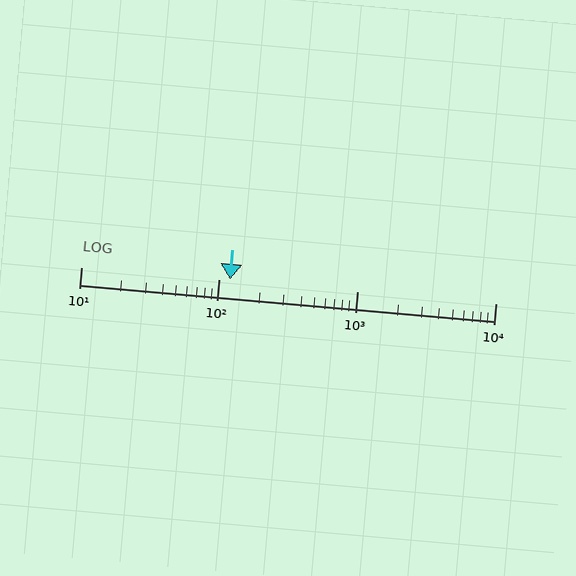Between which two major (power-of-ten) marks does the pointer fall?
The pointer is between 100 and 1000.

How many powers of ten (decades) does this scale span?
The scale spans 3 decades, from 10 to 10000.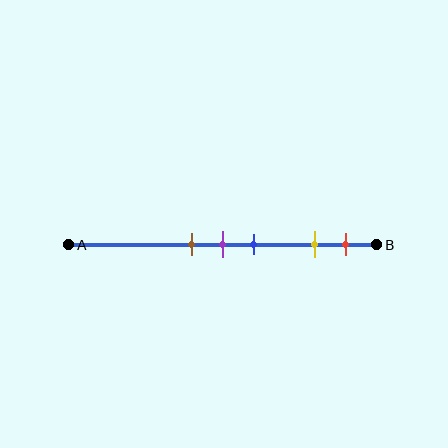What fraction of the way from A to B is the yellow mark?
The yellow mark is approximately 80% (0.8) of the way from A to B.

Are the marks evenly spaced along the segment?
No, the marks are not evenly spaced.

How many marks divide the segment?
There are 5 marks dividing the segment.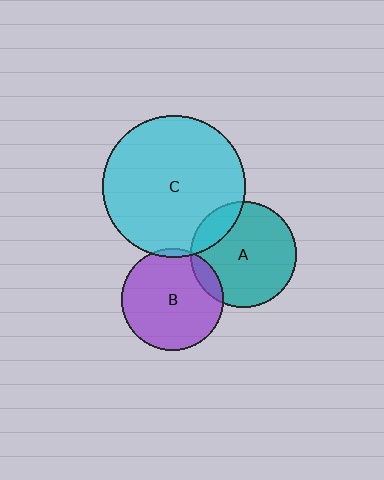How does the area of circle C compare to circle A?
Approximately 1.8 times.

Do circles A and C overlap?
Yes.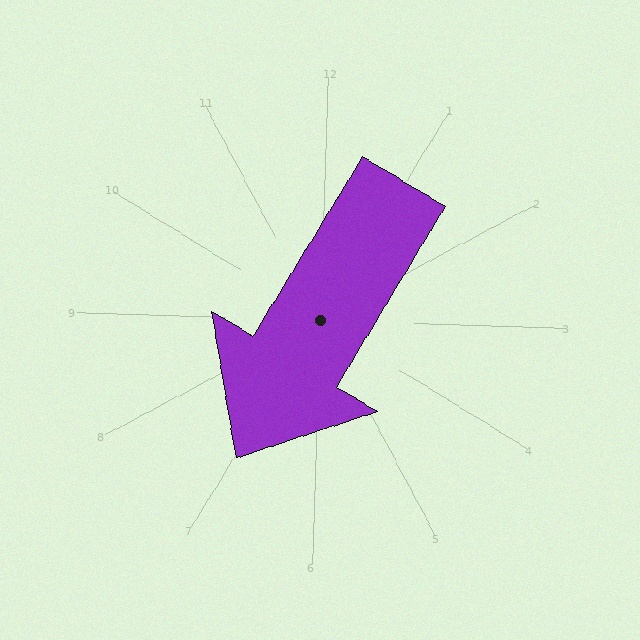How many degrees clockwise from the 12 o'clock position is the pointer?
Approximately 209 degrees.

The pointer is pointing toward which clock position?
Roughly 7 o'clock.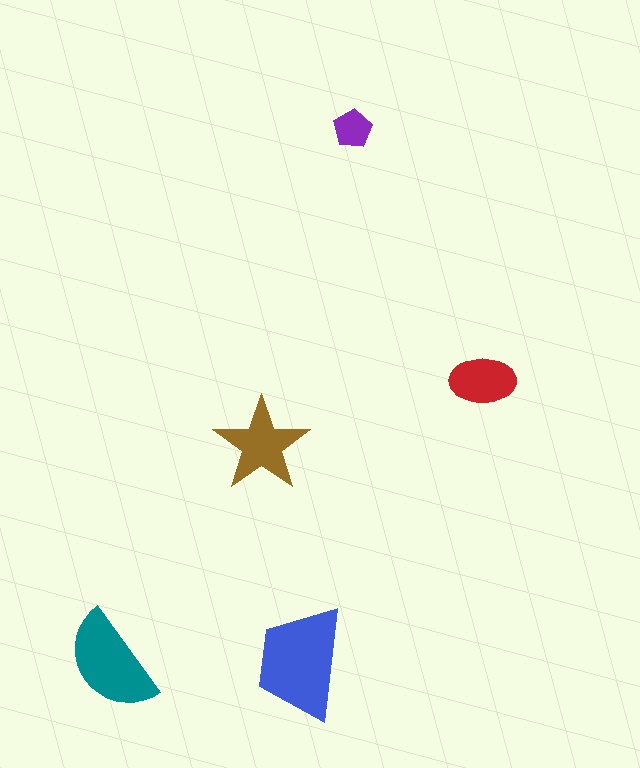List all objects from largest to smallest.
The blue trapezoid, the teal semicircle, the brown star, the red ellipse, the purple pentagon.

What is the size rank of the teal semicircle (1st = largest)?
2nd.